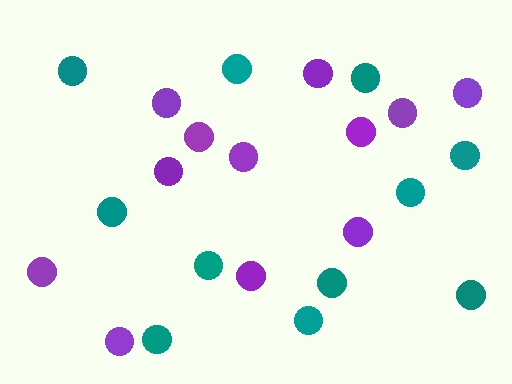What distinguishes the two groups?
There are 2 groups: one group of teal circles (11) and one group of purple circles (12).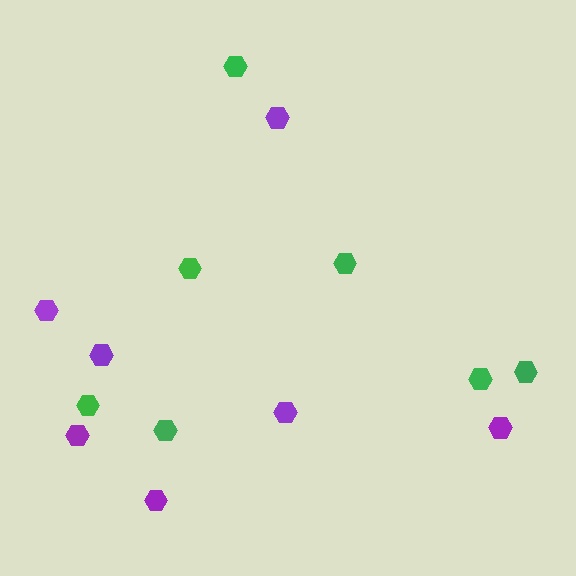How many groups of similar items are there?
There are 2 groups: one group of green hexagons (7) and one group of purple hexagons (7).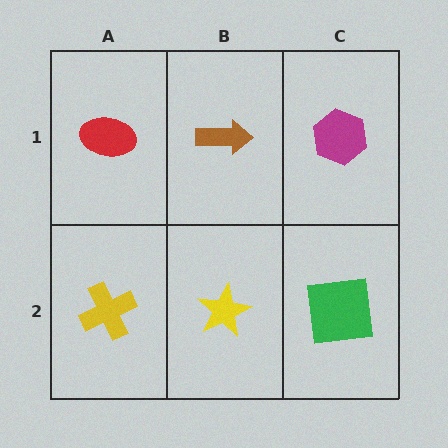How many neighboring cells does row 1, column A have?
2.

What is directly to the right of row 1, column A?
A brown arrow.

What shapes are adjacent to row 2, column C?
A magenta hexagon (row 1, column C), a yellow star (row 2, column B).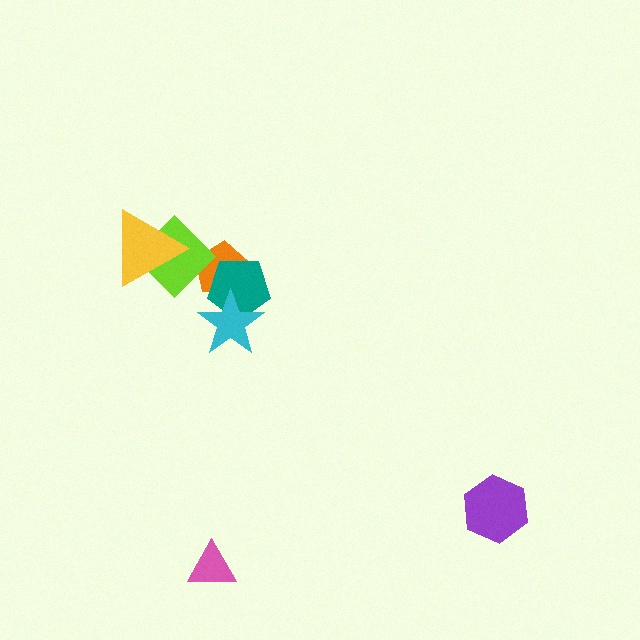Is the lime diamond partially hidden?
Yes, it is partially covered by another shape.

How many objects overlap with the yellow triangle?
1 object overlaps with the yellow triangle.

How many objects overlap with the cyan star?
2 objects overlap with the cyan star.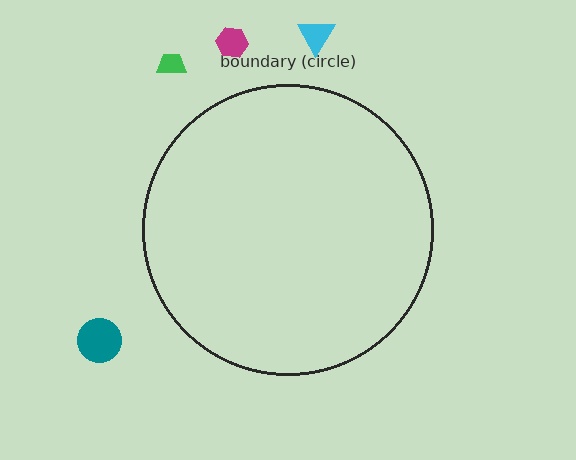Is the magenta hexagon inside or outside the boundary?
Outside.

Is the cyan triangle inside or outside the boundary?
Outside.